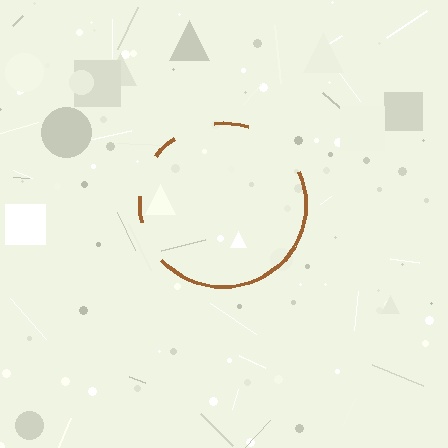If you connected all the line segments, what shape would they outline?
They would outline a circle.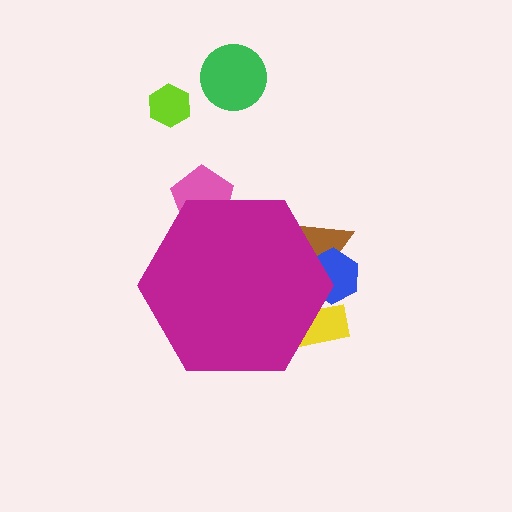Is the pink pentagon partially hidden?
Yes, the pink pentagon is partially hidden behind the magenta hexagon.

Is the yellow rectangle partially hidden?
Yes, the yellow rectangle is partially hidden behind the magenta hexagon.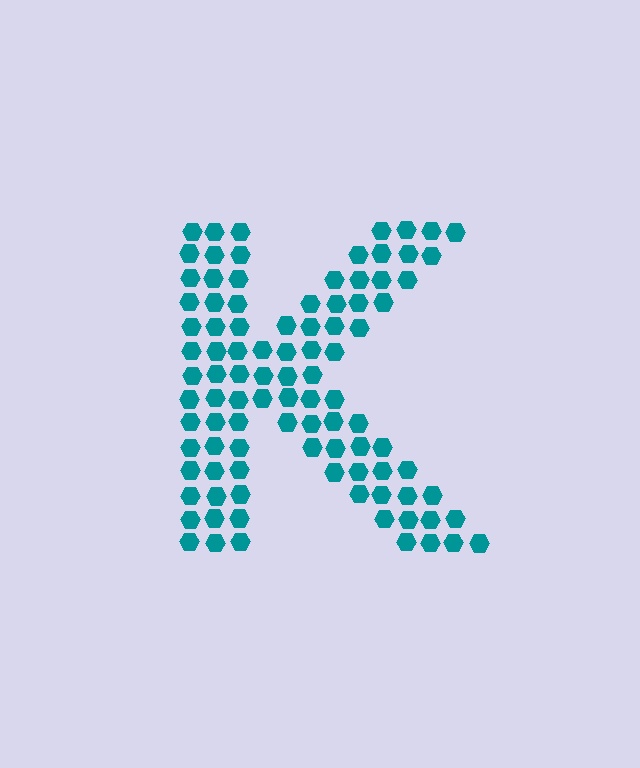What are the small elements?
The small elements are hexagons.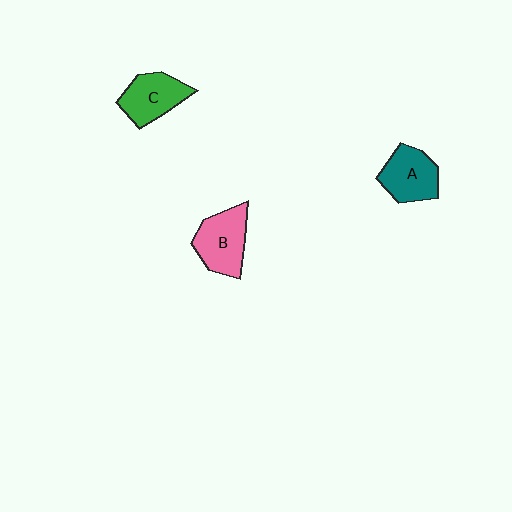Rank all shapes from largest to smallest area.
From largest to smallest: B (pink), A (teal), C (green).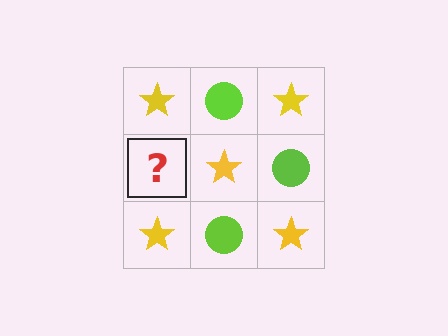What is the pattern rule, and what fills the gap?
The rule is that it alternates yellow star and lime circle in a checkerboard pattern. The gap should be filled with a lime circle.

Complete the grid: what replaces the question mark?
The question mark should be replaced with a lime circle.